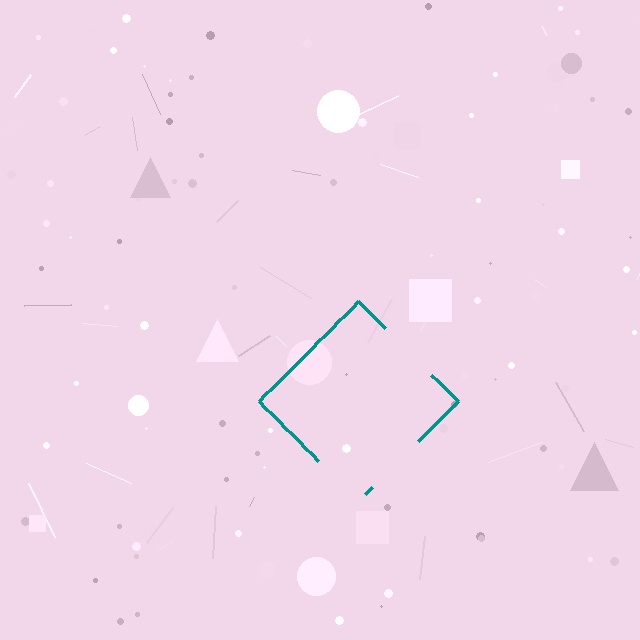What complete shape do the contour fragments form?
The contour fragments form a diamond.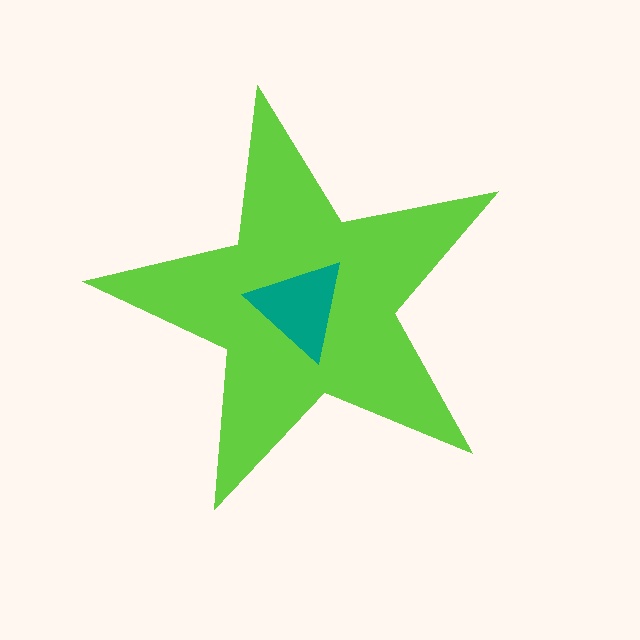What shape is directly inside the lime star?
The teal triangle.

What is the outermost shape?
The lime star.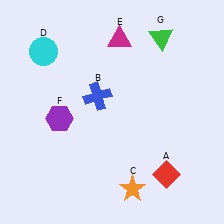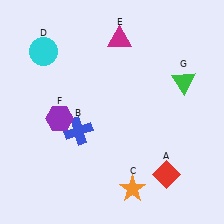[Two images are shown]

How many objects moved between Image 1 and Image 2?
2 objects moved between the two images.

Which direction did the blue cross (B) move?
The blue cross (B) moved down.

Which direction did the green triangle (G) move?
The green triangle (G) moved down.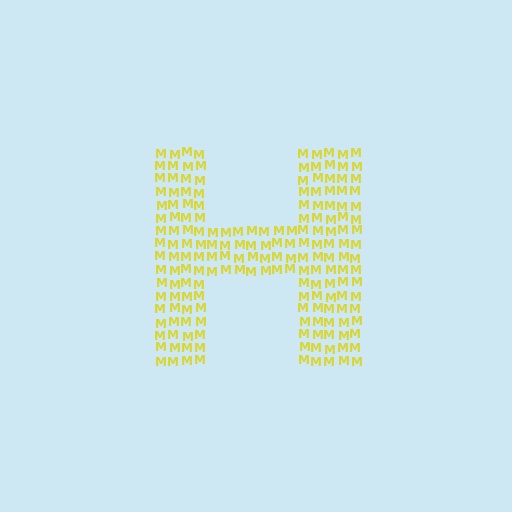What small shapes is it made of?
It is made of small letter M's.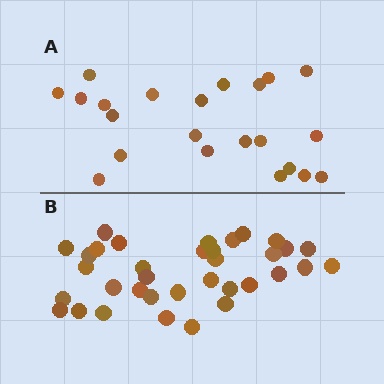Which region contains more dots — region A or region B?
Region B (the bottom region) has more dots.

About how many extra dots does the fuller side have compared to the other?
Region B has approximately 15 more dots than region A.